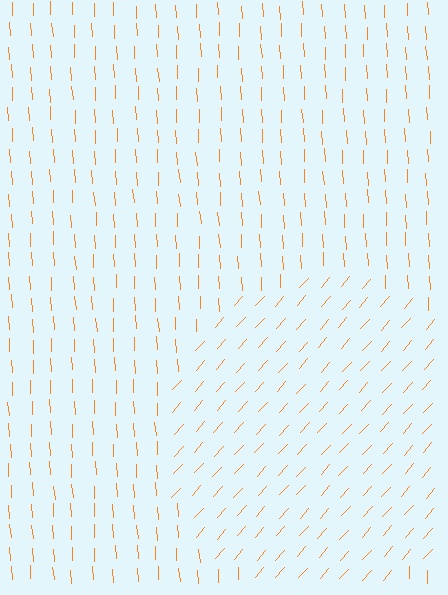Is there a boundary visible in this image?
Yes, there is a texture boundary formed by a change in line orientation.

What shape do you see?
I see a circle.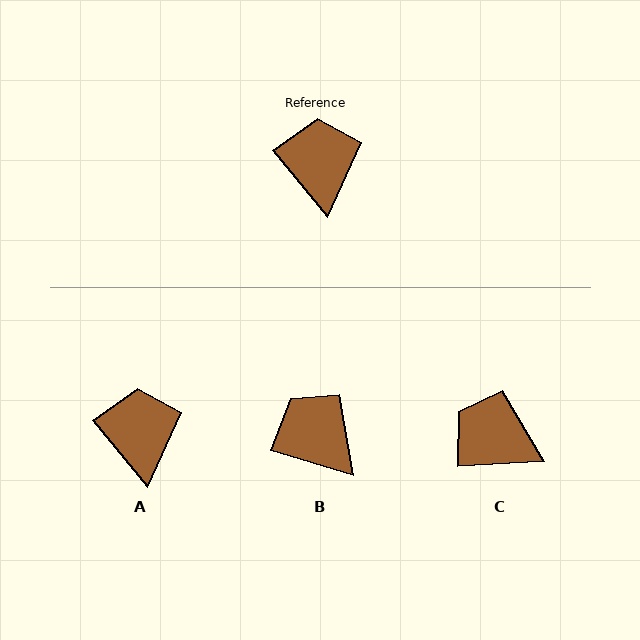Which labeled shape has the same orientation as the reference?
A.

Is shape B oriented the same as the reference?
No, it is off by about 34 degrees.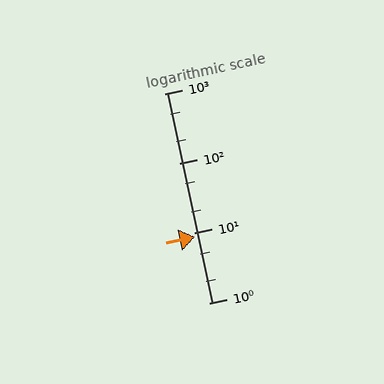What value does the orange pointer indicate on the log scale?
The pointer indicates approximately 8.9.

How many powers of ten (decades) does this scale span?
The scale spans 3 decades, from 1 to 1000.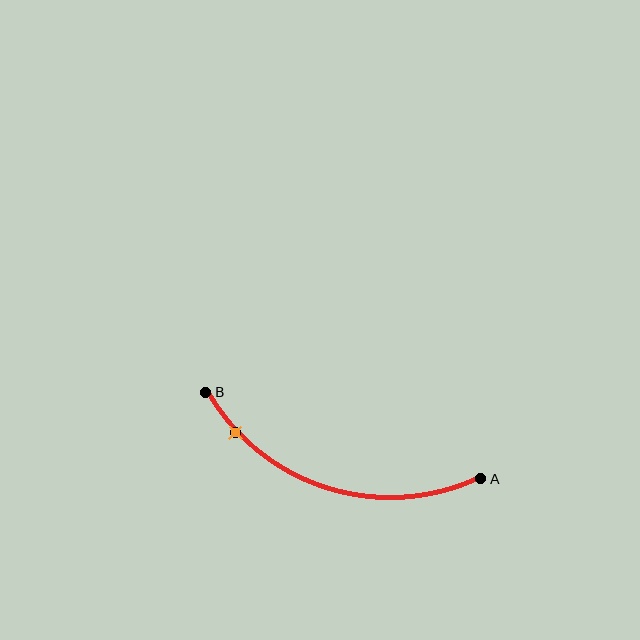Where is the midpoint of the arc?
The arc midpoint is the point on the curve farthest from the straight line joining A and B. It sits below that line.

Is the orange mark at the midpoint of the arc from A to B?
No. The orange mark lies on the arc but is closer to endpoint B. The arc midpoint would be at the point on the curve equidistant along the arc from both A and B.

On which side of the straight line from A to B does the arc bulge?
The arc bulges below the straight line connecting A and B.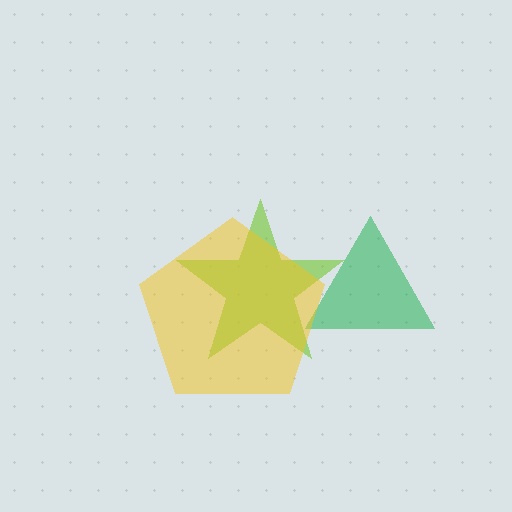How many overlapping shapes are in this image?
There are 3 overlapping shapes in the image.